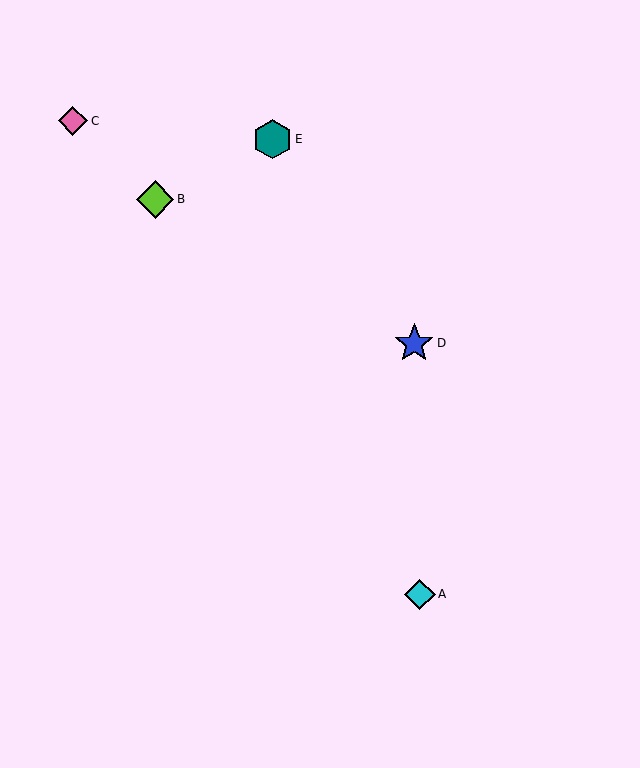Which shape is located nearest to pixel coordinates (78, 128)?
The pink diamond (labeled C) at (73, 121) is nearest to that location.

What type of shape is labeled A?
Shape A is a cyan diamond.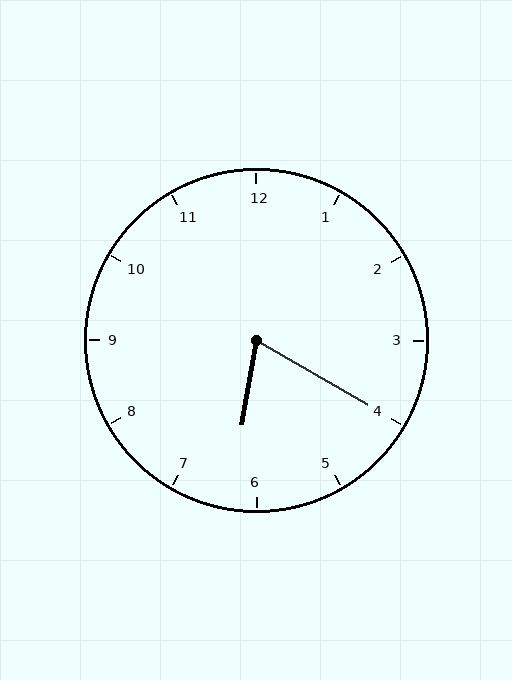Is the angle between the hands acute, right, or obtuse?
It is acute.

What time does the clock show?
6:20.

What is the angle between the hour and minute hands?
Approximately 70 degrees.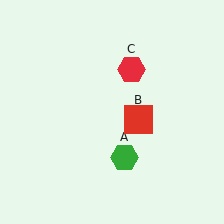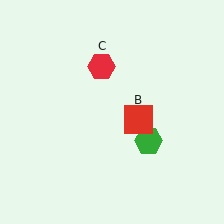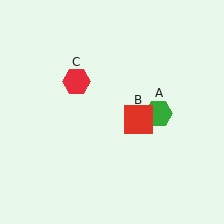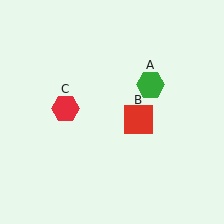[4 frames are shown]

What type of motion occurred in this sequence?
The green hexagon (object A), red hexagon (object C) rotated counterclockwise around the center of the scene.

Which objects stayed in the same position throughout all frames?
Red square (object B) remained stationary.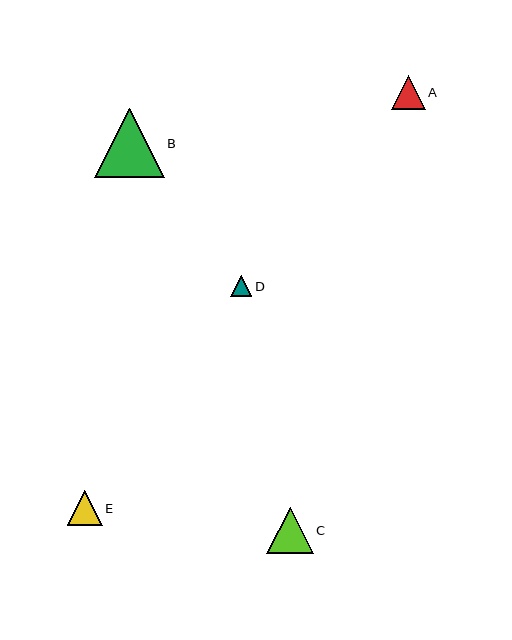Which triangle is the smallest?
Triangle D is the smallest with a size of approximately 21 pixels.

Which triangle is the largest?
Triangle B is the largest with a size of approximately 70 pixels.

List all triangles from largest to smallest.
From largest to smallest: B, C, E, A, D.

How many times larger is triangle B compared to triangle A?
Triangle B is approximately 2.1 times the size of triangle A.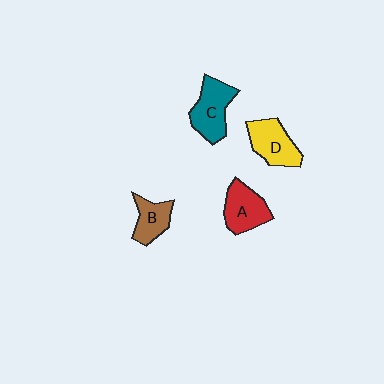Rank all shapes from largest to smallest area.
From largest to smallest: C (teal), D (yellow), A (red), B (brown).